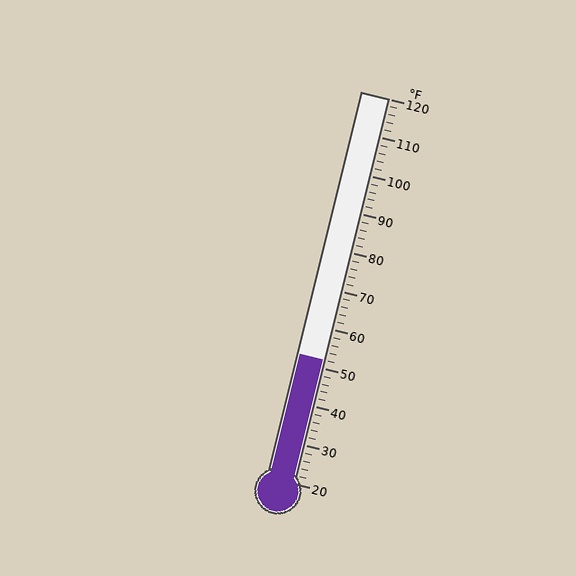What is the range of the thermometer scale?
The thermometer scale ranges from 20°F to 120°F.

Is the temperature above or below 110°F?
The temperature is below 110°F.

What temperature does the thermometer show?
The thermometer shows approximately 52°F.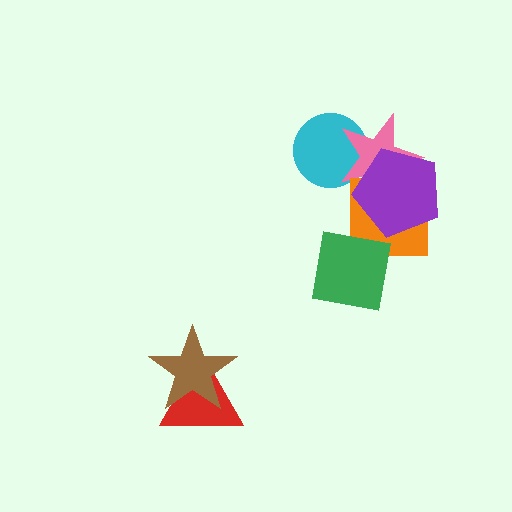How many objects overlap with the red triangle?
1 object overlaps with the red triangle.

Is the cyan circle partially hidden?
Yes, it is partially covered by another shape.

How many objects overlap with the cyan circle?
1 object overlaps with the cyan circle.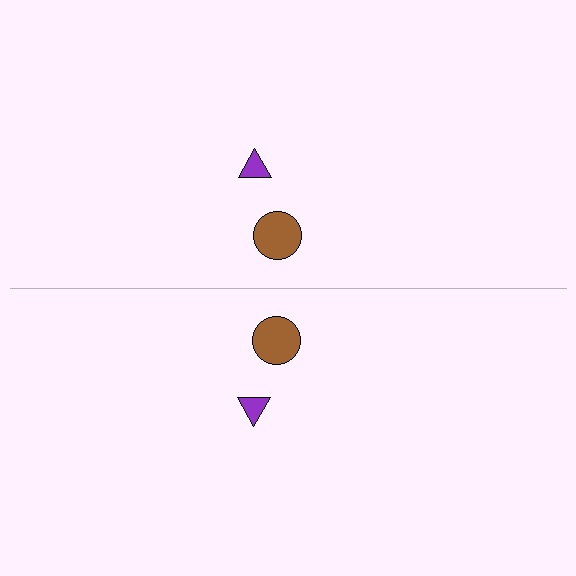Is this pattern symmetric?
Yes, this pattern has bilateral (reflection) symmetry.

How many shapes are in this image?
There are 4 shapes in this image.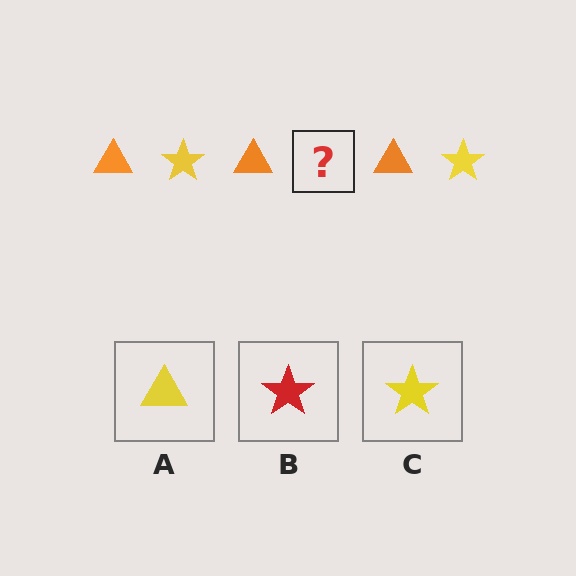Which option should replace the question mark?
Option C.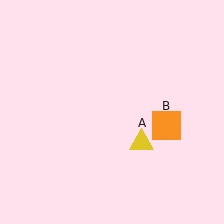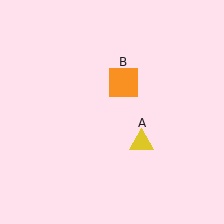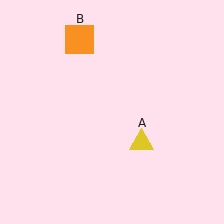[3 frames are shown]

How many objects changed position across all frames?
1 object changed position: orange square (object B).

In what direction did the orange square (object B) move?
The orange square (object B) moved up and to the left.